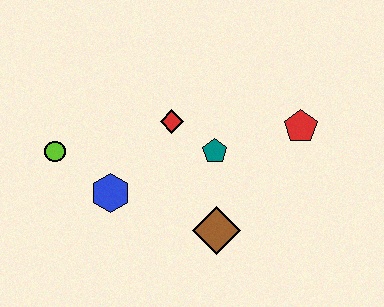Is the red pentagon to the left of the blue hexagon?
No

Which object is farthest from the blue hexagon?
The red pentagon is farthest from the blue hexagon.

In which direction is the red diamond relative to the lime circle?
The red diamond is to the right of the lime circle.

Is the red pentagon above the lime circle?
Yes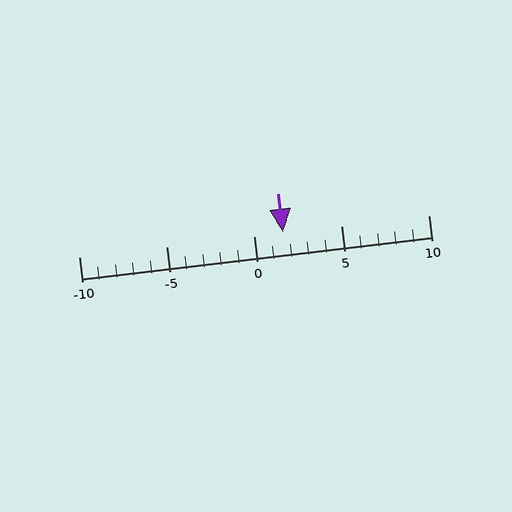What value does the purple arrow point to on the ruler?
The purple arrow points to approximately 2.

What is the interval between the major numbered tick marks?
The major tick marks are spaced 5 units apart.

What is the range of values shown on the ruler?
The ruler shows values from -10 to 10.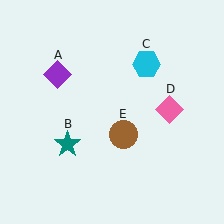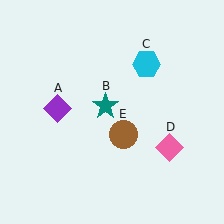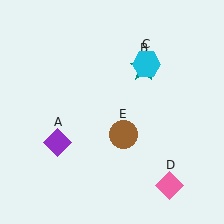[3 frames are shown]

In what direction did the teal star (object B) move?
The teal star (object B) moved up and to the right.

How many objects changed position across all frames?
3 objects changed position: purple diamond (object A), teal star (object B), pink diamond (object D).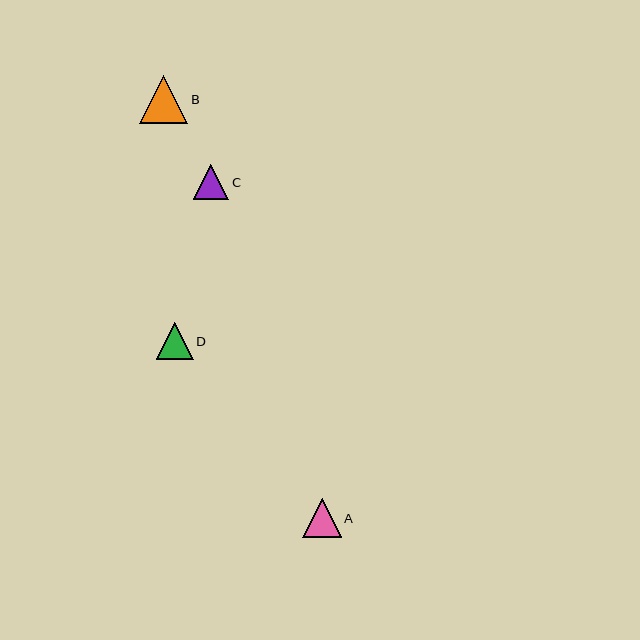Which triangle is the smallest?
Triangle C is the smallest with a size of approximately 36 pixels.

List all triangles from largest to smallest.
From largest to smallest: B, A, D, C.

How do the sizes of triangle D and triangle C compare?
Triangle D and triangle C are approximately the same size.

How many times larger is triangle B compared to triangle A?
Triangle B is approximately 1.2 times the size of triangle A.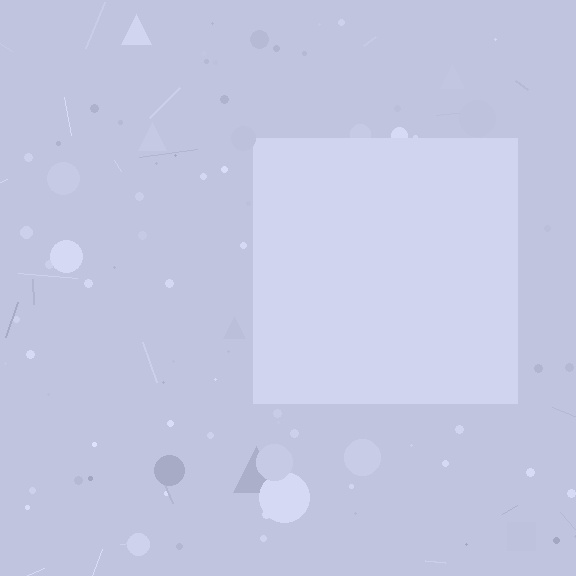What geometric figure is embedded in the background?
A square is embedded in the background.